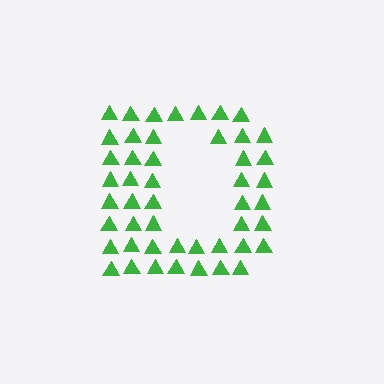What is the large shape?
The large shape is the letter D.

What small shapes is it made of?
It is made of small triangles.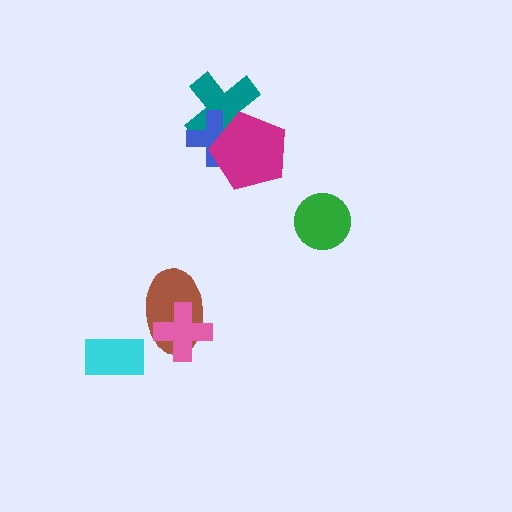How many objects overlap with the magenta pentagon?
2 objects overlap with the magenta pentagon.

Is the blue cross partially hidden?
Yes, it is partially covered by another shape.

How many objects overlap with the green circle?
0 objects overlap with the green circle.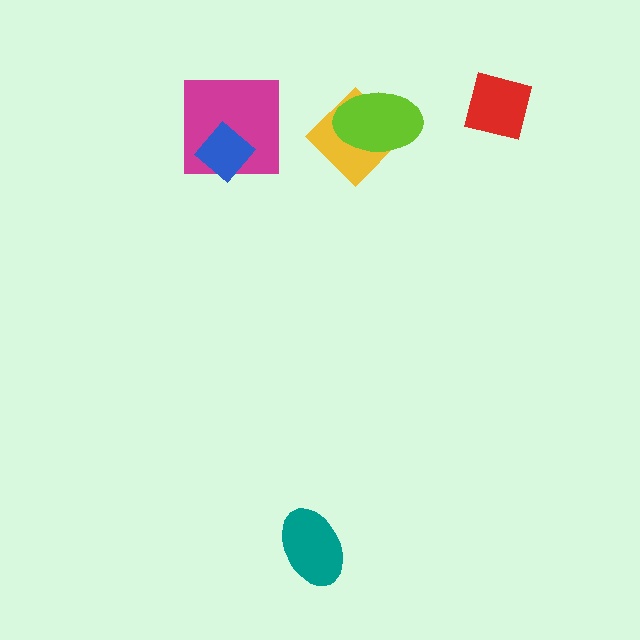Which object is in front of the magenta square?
The blue diamond is in front of the magenta square.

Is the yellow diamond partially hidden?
Yes, it is partially covered by another shape.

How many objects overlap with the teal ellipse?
0 objects overlap with the teal ellipse.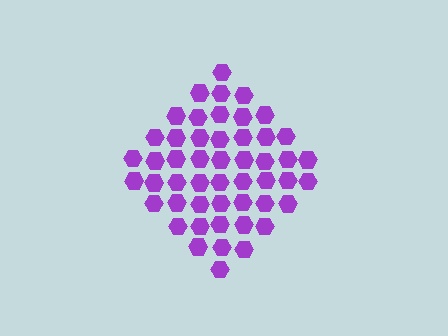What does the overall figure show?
The overall figure shows a diamond.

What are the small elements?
The small elements are hexagons.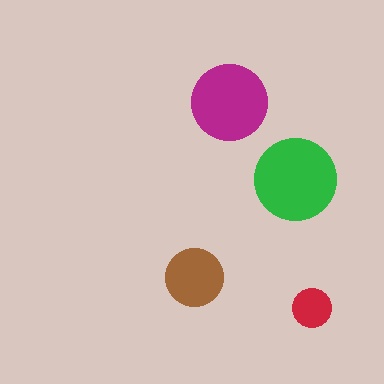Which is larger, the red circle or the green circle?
The green one.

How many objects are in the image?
There are 4 objects in the image.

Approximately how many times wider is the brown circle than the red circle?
About 1.5 times wider.